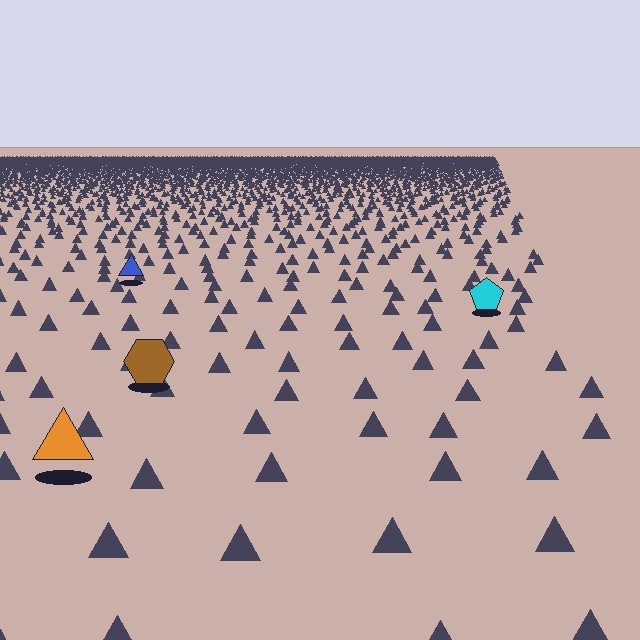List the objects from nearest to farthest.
From nearest to farthest: the orange triangle, the brown hexagon, the cyan pentagon, the blue triangle.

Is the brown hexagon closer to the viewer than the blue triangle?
Yes. The brown hexagon is closer — you can tell from the texture gradient: the ground texture is coarser near it.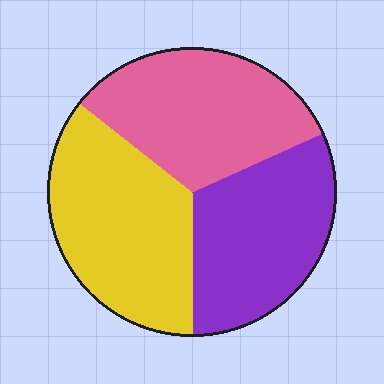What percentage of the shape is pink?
Pink covers about 35% of the shape.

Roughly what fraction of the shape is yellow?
Yellow takes up about three eighths (3/8) of the shape.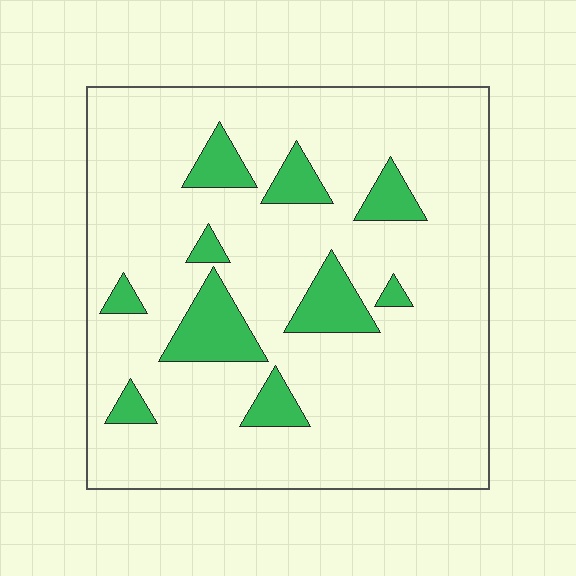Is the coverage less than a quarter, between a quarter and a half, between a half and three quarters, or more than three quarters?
Less than a quarter.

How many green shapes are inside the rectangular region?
10.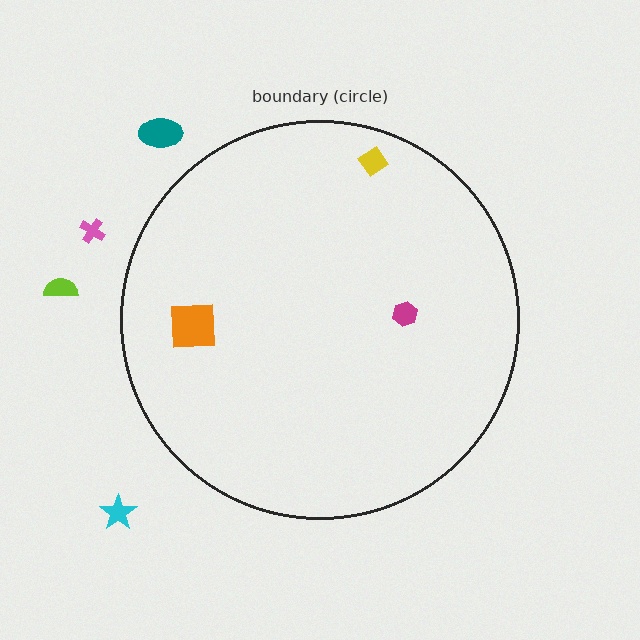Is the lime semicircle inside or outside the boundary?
Outside.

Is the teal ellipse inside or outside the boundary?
Outside.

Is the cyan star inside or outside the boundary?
Outside.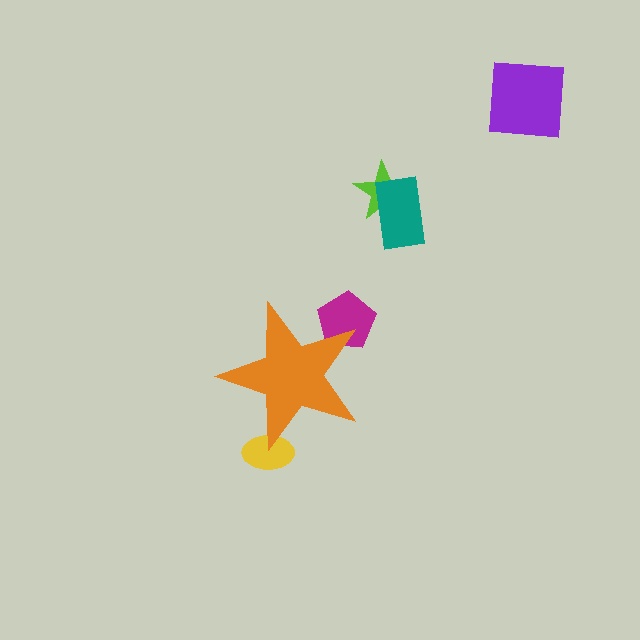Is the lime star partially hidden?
No, the lime star is fully visible.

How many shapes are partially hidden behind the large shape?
2 shapes are partially hidden.